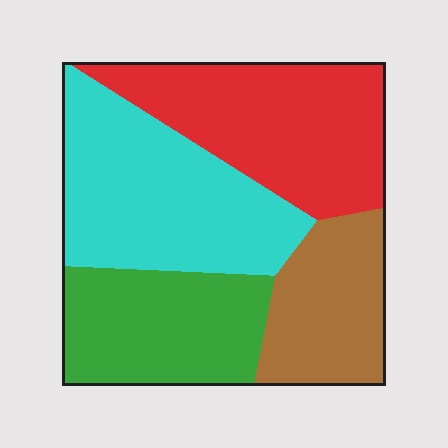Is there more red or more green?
Red.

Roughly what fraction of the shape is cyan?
Cyan takes up about one third (1/3) of the shape.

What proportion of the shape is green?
Green covers 22% of the shape.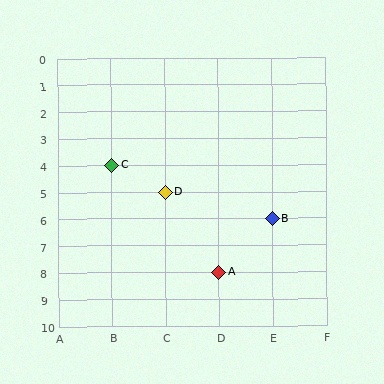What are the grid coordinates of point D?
Point D is at grid coordinates (C, 5).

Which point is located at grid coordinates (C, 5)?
Point D is at (C, 5).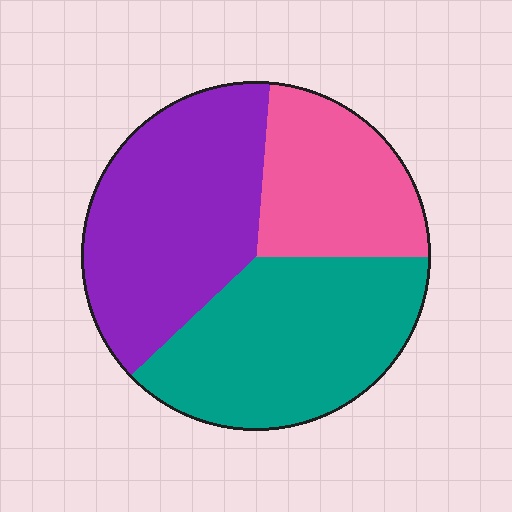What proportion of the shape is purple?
Purple takes up about three eighths (3/8) of the shape.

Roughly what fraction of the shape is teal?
Teal takes up about three eighths (3/8) of the shape.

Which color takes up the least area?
Pink, at roughly 25%.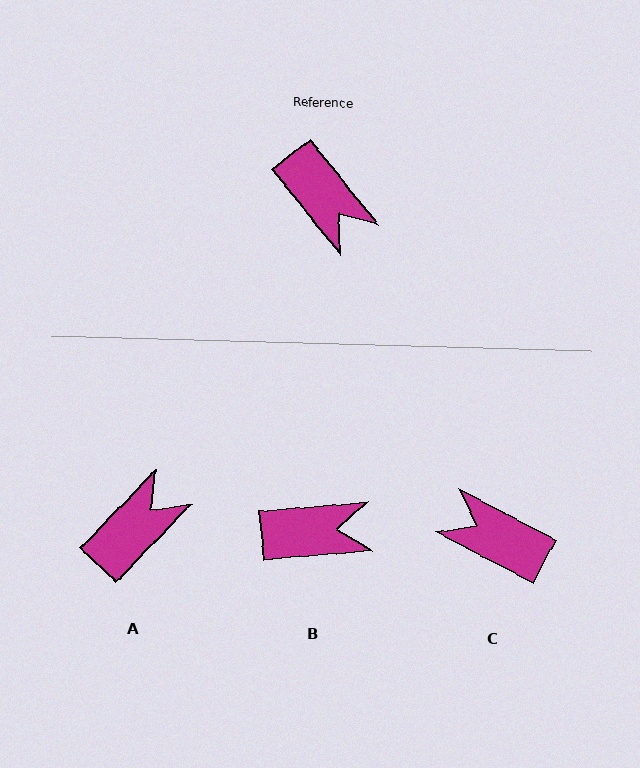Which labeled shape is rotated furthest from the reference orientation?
C, about 156 degrees away.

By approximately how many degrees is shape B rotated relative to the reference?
Approximately 56 degrees counter-clockwise.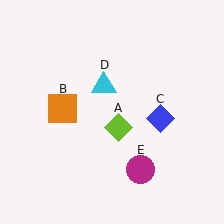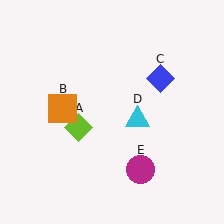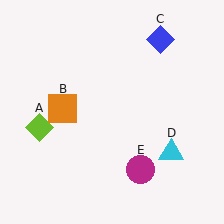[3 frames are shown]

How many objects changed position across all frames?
3 objects changed position: lime diamond (object A), blue diamond (object C), cyan triangle (object D).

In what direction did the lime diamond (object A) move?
The lime diamond (object A) moved left.